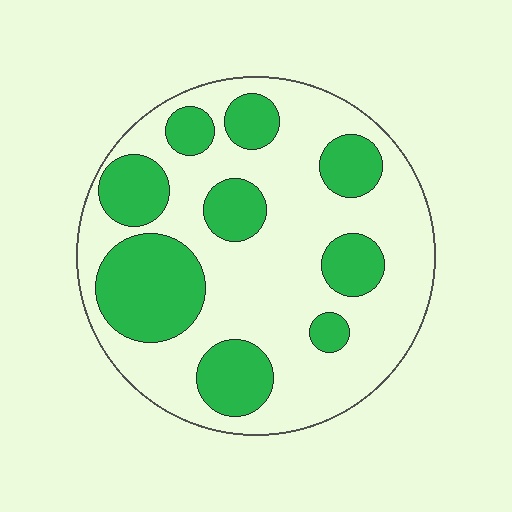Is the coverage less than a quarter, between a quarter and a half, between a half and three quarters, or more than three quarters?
Between a quarter and a half.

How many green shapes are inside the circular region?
9.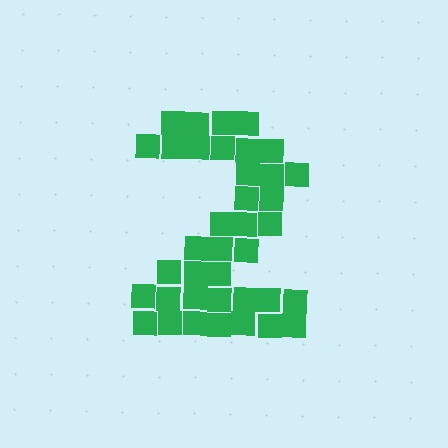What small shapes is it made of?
It is made of small squares.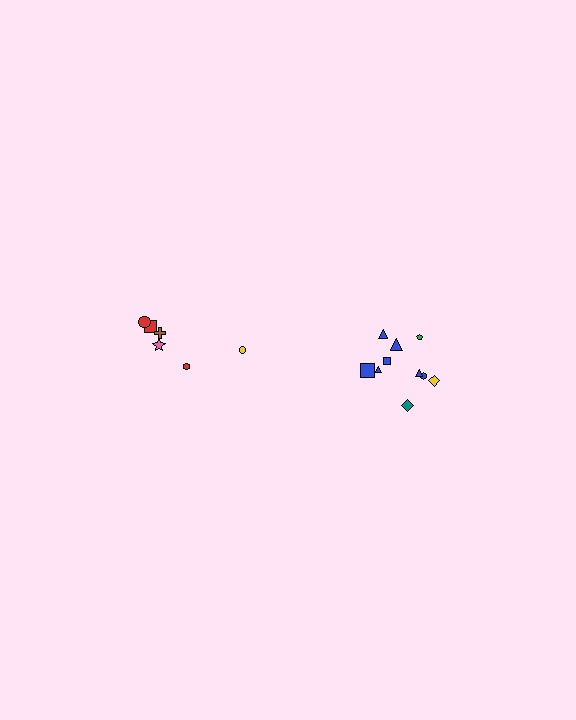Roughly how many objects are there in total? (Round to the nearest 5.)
Roughly 15 objects in total.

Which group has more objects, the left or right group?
The right group.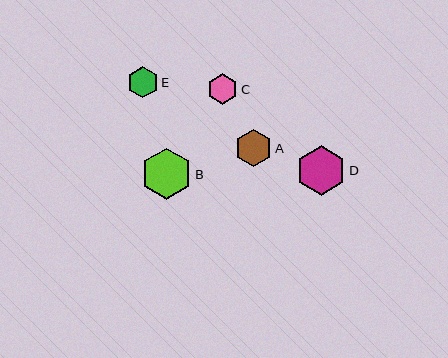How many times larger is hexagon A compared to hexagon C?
Hexagon A is approximately 1.2 times the size of hexagon C.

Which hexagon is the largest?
Hexagon B is the largest with a size of approximately 51 pixels.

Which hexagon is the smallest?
Hexagon C is the smallest with a size of approximately 31 pixels.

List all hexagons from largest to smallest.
From largest to smallest: B, D, A, E, C.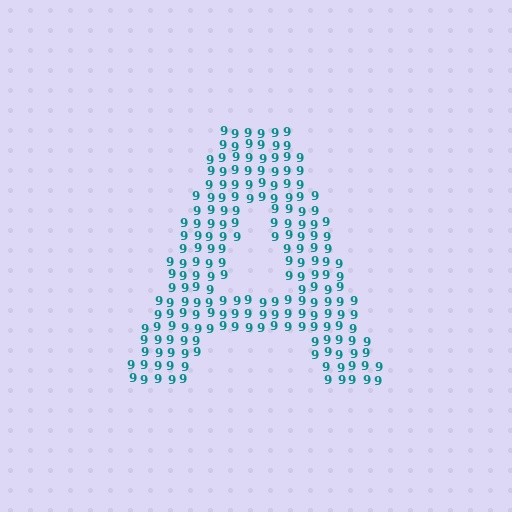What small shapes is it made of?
It is made of small digit 9's.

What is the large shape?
The large shape is the letter A.